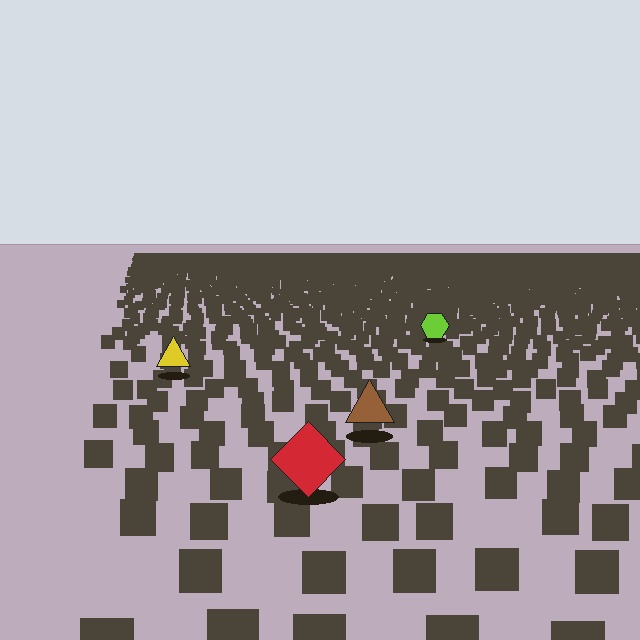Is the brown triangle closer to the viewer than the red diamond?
No. The red diamond is closer — you can tell from the texture gradient: the ground texture is coarser near it.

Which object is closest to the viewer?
The red diamond is closest. The texture marks near it are larger and more spread out.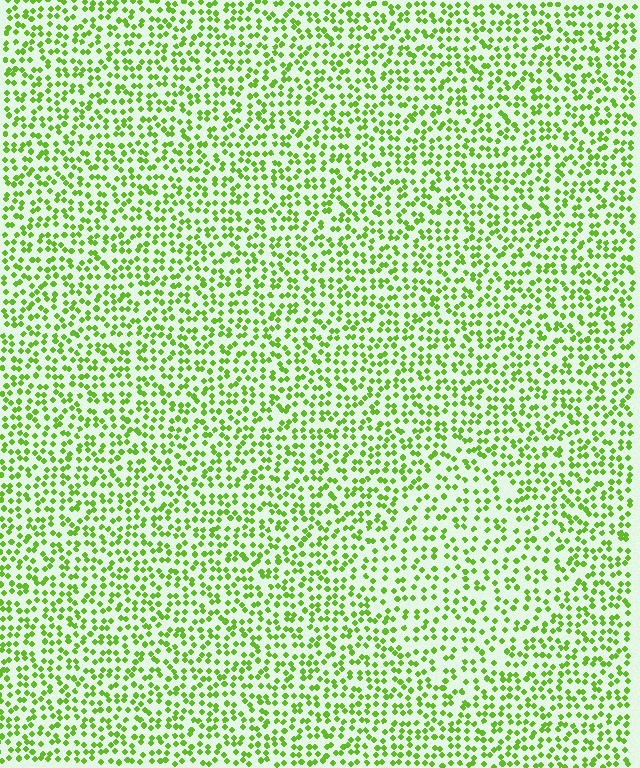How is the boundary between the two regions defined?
The boundary is defined by a change in element density (approximately 1.5x ratio). All elements are the same color, size, and shape.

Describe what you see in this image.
The image contains small lime elements arranged at two different densities. A diamond-shaped region is visible where the elements are less densely packed than the surrounding area.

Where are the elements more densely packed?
The elements are more densely packed outside the diamond boundary.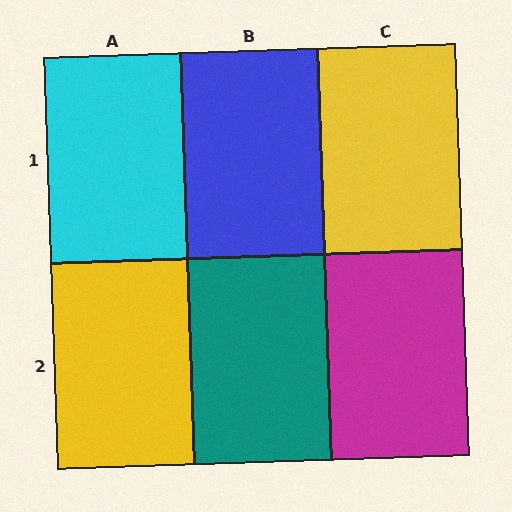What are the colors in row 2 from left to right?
Yellow, teal, magenta.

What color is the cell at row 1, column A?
Cyan.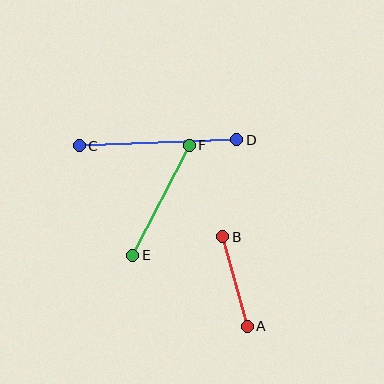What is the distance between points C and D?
The distance is approximately 158 pixels.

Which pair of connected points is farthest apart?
Points C and D are farthest apart.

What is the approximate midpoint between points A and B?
The midpoint is at approximately (235, 281) pixels.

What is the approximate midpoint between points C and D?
The midpoint is at approximately (158, 143) pixels.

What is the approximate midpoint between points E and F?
The midpoint is at approximately (161, 200) pixels.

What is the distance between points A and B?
The distance is approximately 93 pixels.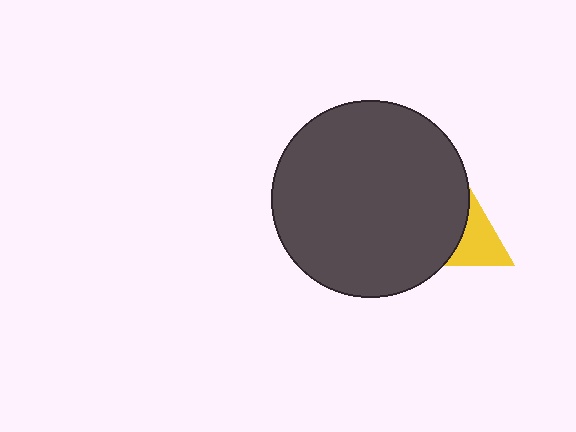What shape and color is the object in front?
The object in front is a dark gray circle.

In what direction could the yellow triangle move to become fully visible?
The yellow triangle could move right. That would shift it out from behind the dark gray circle entirely.